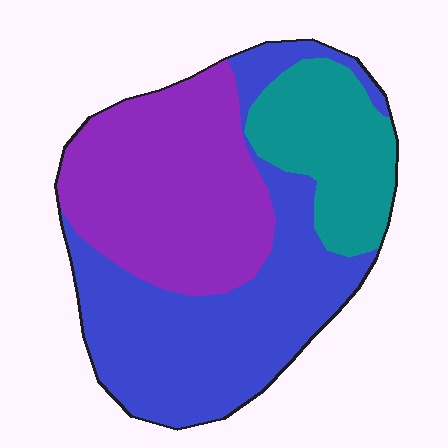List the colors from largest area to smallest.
From largest to smallest: blue, purple, teal.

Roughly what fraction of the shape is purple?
Purple covers 37% of the shape.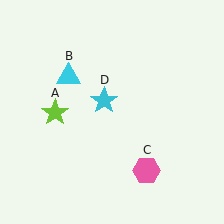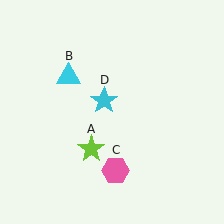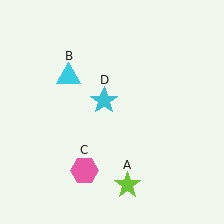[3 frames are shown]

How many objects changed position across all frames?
2 objects changed position: lime star (object A), pink hexagon (object C).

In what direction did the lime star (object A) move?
The lime star (object A) moved down and to the right.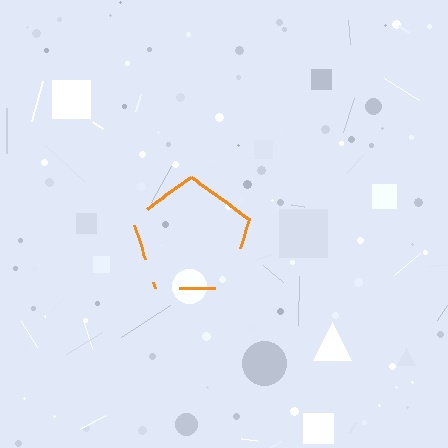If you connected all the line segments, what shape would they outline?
They would outline a pentagon.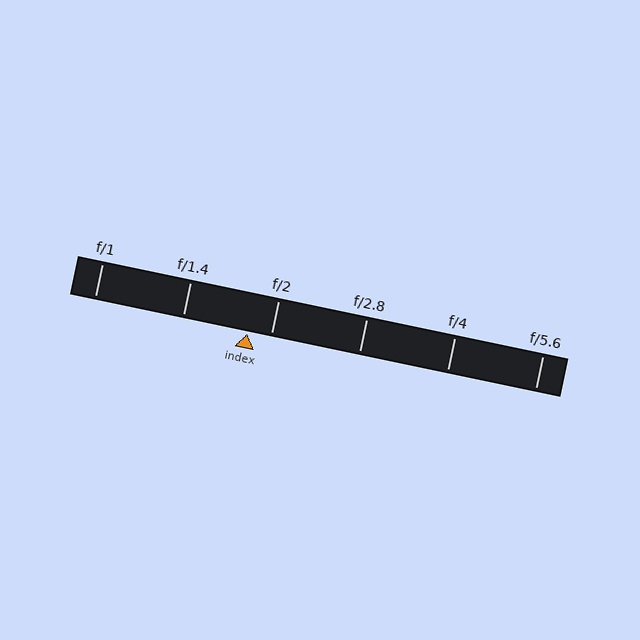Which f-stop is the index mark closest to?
The index mark is closest to f/2.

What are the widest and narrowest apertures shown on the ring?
The widest aperture shown is f/1 and the narrowest is f/5.6.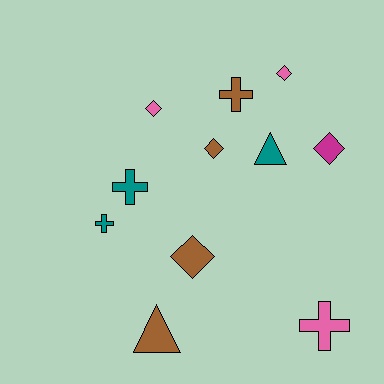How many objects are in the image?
There are 11 objects.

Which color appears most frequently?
Brown, with 4 objects.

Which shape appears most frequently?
Diamond, with 5 objects.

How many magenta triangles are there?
There are no magenta triangles.